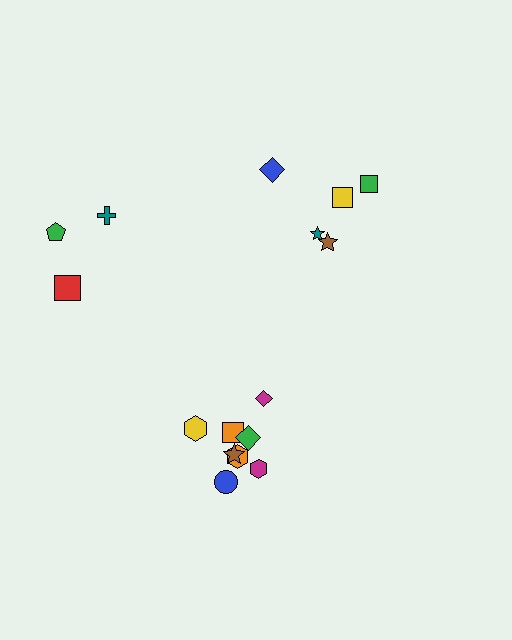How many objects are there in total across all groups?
There are 16 objects.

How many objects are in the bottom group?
There are 8 objects.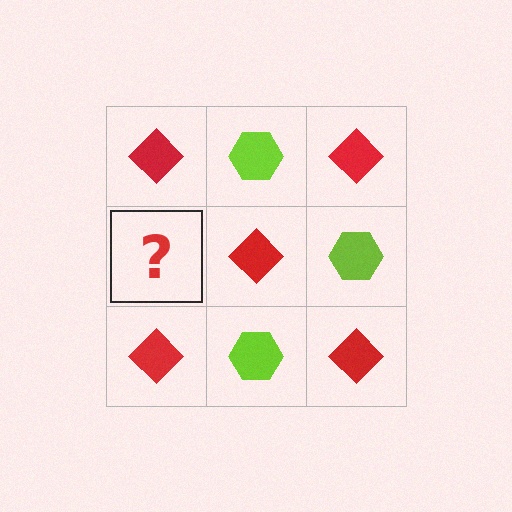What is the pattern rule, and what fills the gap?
The rule is that it alternates red diamond and lime hexagon in a checkerboard pattern. The gap should be filled with a lime hexagon.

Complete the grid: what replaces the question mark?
The question mark should be replaced with a lime hexagon.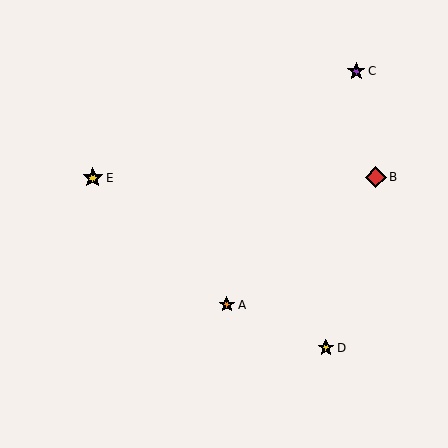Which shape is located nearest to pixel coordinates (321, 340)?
The yellow star (labeled D) at (326, 348) is nearest to that location.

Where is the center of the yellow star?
The center of the yellow star is at (326, 348).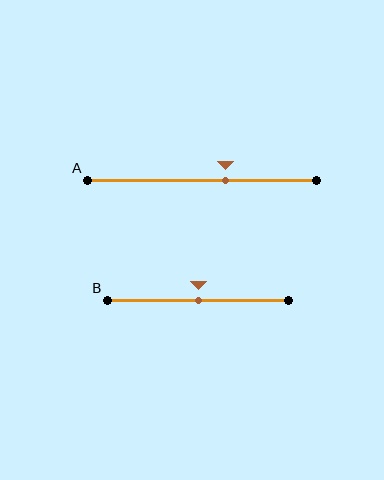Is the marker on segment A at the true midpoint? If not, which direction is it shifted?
No, the marker on segment A is shifted to the right by about 10% of the segment length.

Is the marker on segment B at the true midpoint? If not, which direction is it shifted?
Yes, the marker on segment B is at the true midpoint.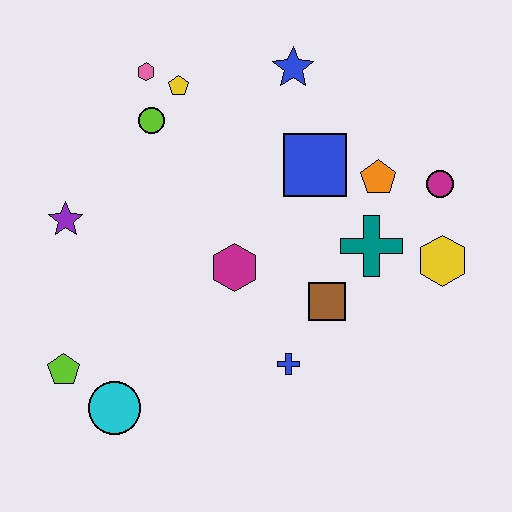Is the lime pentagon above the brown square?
No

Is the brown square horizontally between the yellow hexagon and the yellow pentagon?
Yes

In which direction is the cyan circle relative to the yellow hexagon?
The cyan circle is to the left of the yellow hexagon.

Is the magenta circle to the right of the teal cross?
Yes